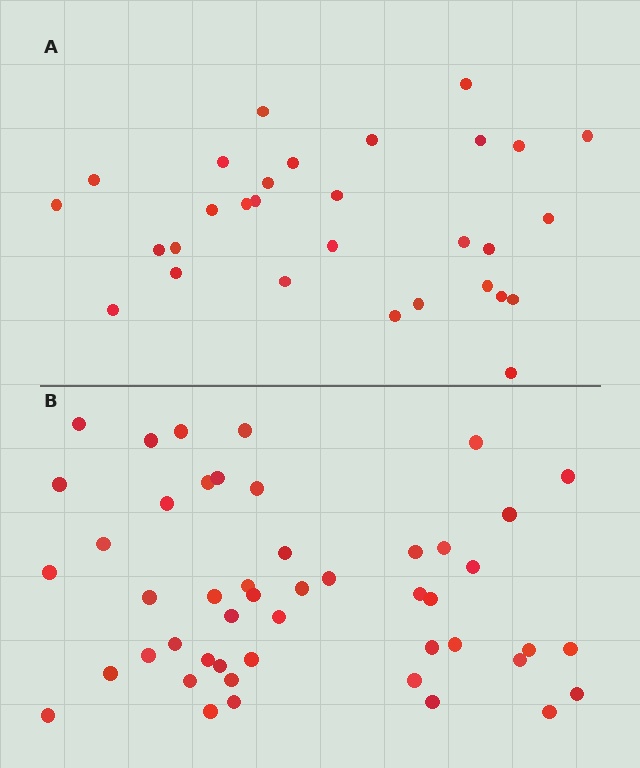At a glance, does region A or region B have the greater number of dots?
Region B (the bottom region) has more dots.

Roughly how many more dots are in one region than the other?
Region B has approximately 20 more dots than region A.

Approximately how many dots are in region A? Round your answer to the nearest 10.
About 30 dots.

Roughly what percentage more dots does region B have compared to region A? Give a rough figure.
About 60% more.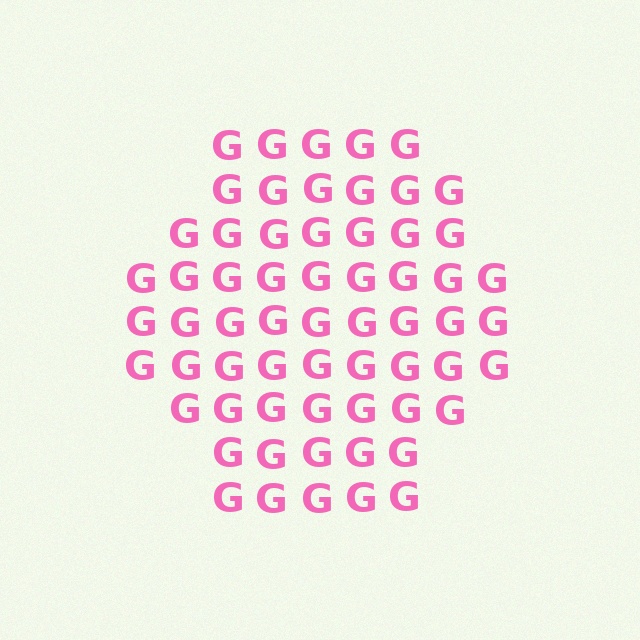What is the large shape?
The large shape is a hexagon.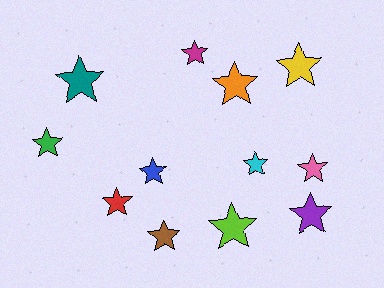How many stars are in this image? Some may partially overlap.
There are 12 stars.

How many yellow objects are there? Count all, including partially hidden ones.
There is 1 yellow object.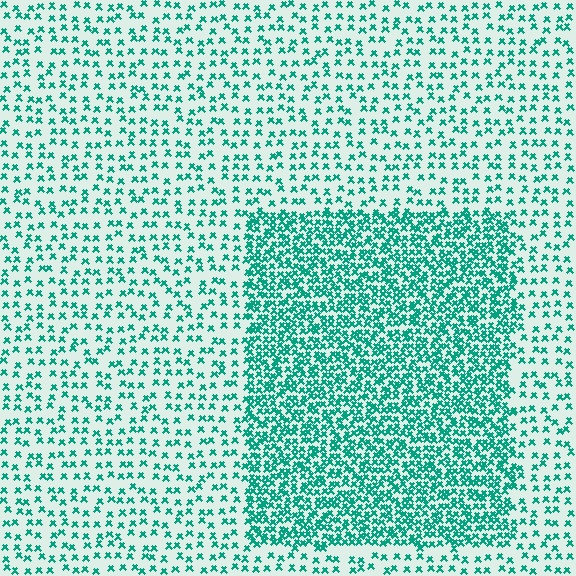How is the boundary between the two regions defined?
The boundary is defined by a change in element density (approximately 2.5x ratio). All elements are the same color, size, and shape.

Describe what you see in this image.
The image contains small teal elements arranged at two different densities. A rectangle-shaped region is visible where the elements are more densely packed than the surrounding area.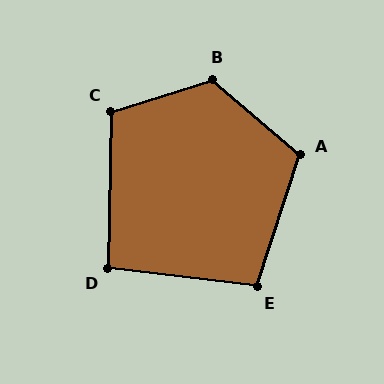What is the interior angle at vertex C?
Approximately 109 degrees (obtuse).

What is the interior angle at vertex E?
Approximately 102 degrees (obtuse).